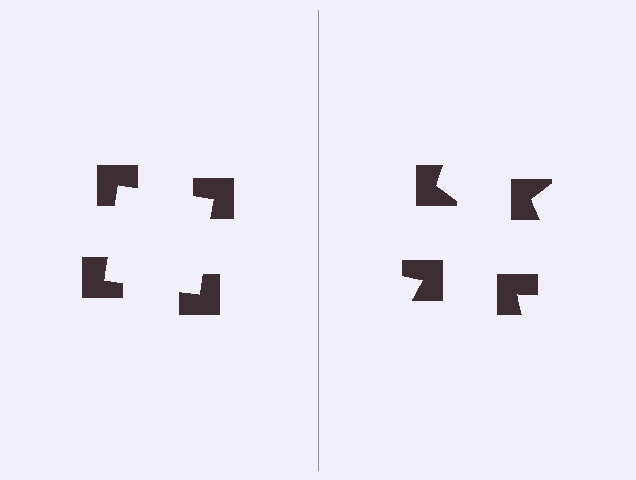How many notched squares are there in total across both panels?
8 — 4 on each side.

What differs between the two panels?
The notched squares are positioned identically on both sides; only the wedge orientations differ. On the left they align to a square; on the right they are misaligned.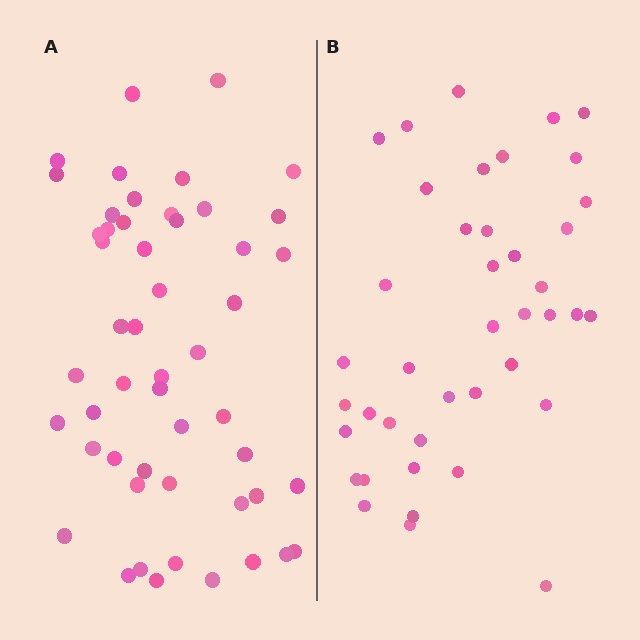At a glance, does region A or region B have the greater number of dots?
Region A (the left region) has more dots.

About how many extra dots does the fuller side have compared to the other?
Region A has roughly 10 or so more dots than region B.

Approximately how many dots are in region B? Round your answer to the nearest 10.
About 40 dots. (The exact count is 41, which rounds to 40.)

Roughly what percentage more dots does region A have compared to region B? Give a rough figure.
About 25% more.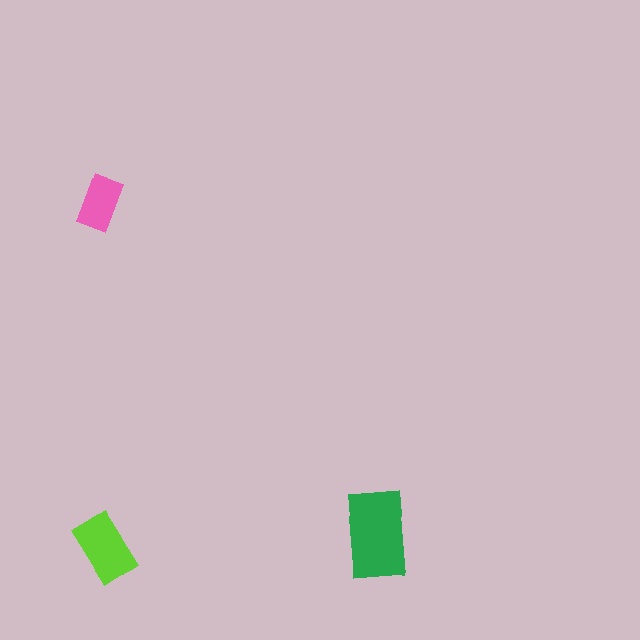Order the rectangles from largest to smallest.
the green one, the lime one, the pink one.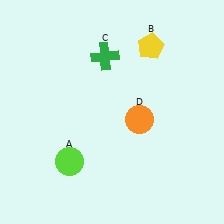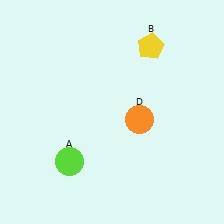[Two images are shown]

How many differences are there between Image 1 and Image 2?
There is 1 difference between the two images.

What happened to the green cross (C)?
The green cross (C) was removed in Image 2. It was in the top-left area of Image 1.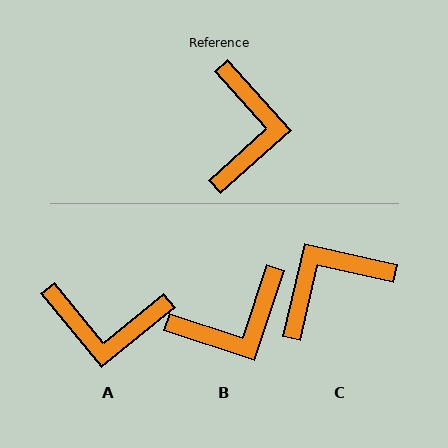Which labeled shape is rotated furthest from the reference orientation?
C, about 125 degrees away.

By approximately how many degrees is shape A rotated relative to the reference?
Approximately 92 degrees clockwise.